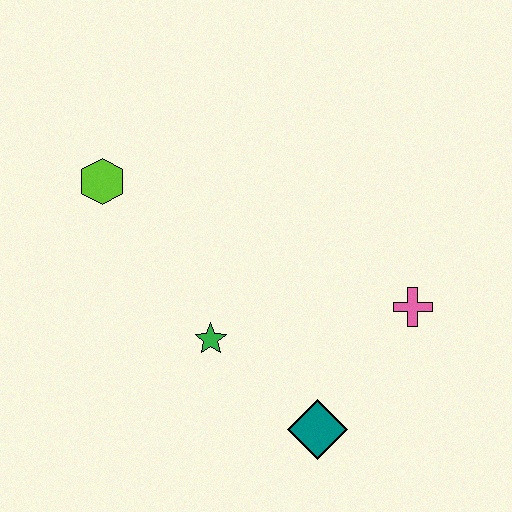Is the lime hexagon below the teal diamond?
No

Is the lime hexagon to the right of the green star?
No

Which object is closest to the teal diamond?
The green star is closest to the teal diamond.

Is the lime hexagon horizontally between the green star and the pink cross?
No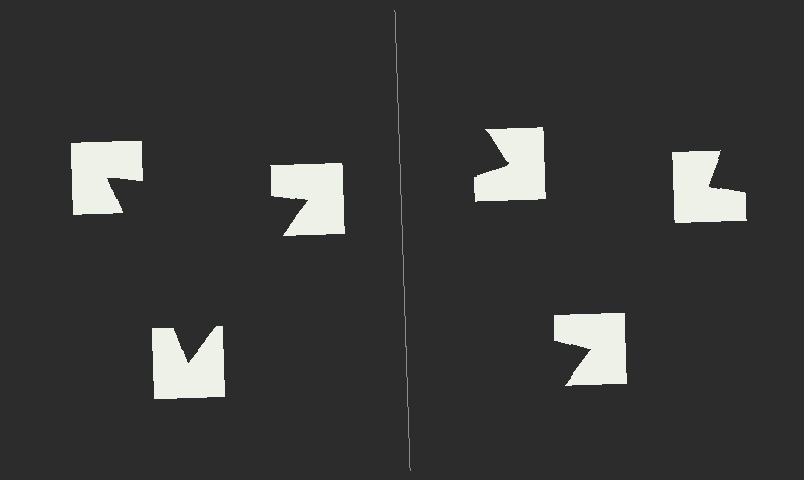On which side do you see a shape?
An illusory triangle appears on the left side. On the right side the wedge cuts are rotated, so no coherent shape forms.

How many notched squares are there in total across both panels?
6 — 3 on each side.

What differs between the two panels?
The notched squares are positioned identically on both sides; only the wedge orientations differ. On the left they align to a triangle; on the right they are misaligned.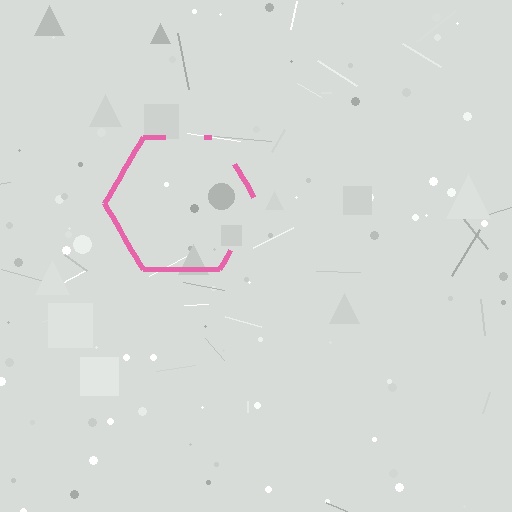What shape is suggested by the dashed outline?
The dashed outline suggests a hexagon.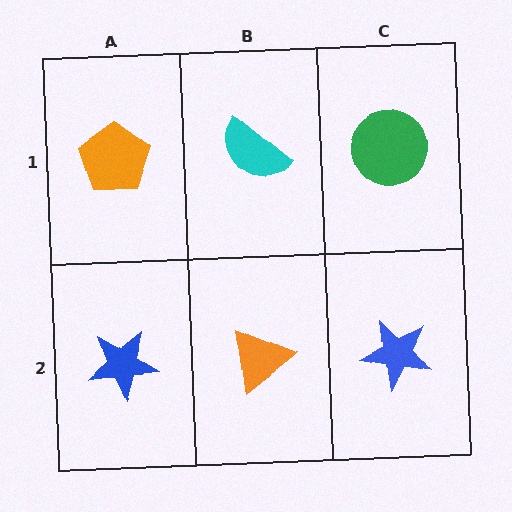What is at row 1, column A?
An orange pentagon.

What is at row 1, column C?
A green circle.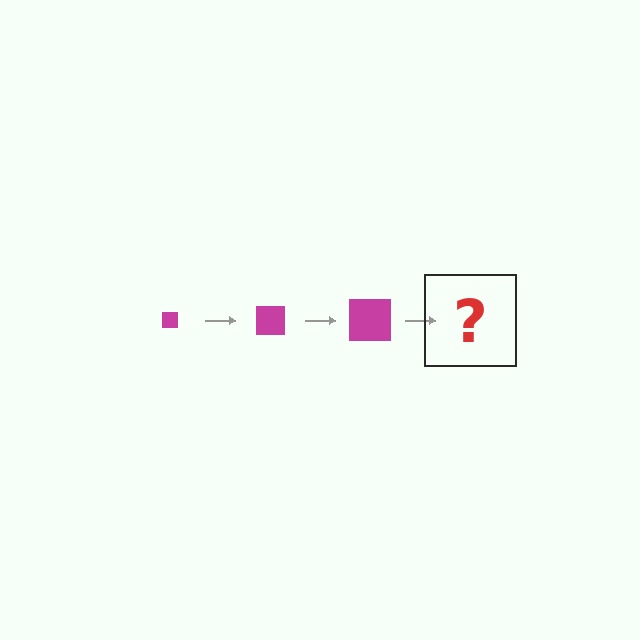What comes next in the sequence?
The next element should be a magenta square, larger than the previous one.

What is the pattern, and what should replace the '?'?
The pattern is that the square gets progressively larger each step. The '?' should be a magenta square, larger than the previous one.